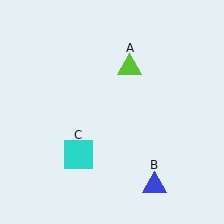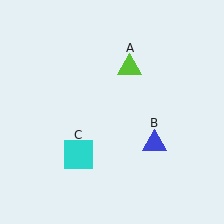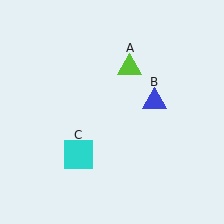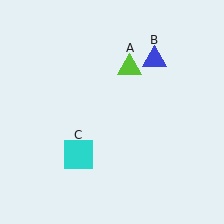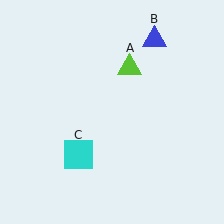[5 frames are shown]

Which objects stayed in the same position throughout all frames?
Lime triangle (object A) and cyan square (object C) remained stationary.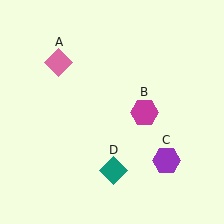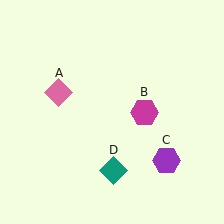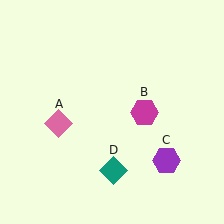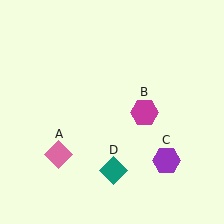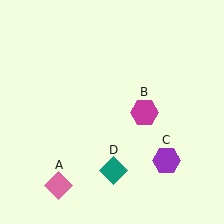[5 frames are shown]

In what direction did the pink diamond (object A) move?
The pink diamond (object A) moved down.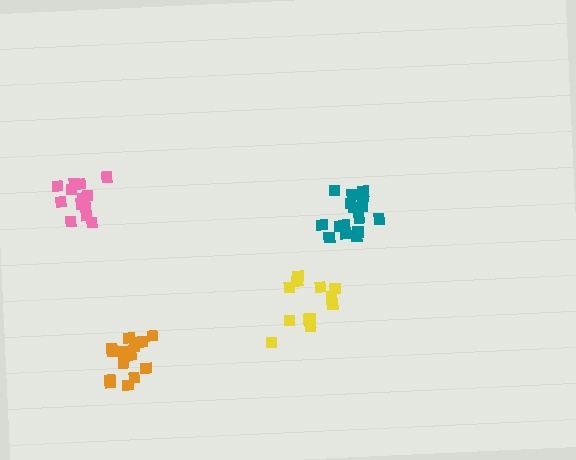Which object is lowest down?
The orange cluster is bottommost.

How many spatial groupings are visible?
There are 4 spatial groupings.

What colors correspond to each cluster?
The clusters are colored: yellow, teal, pink, orange.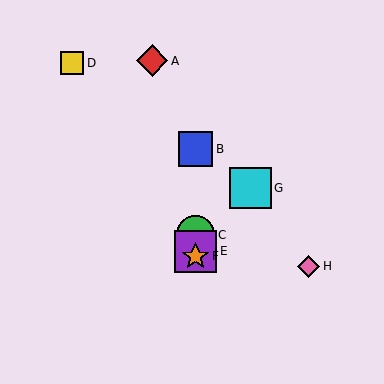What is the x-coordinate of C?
Object C is at x≈196.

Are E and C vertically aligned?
Yes, both are at x≈196.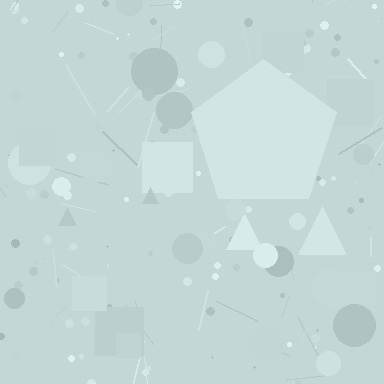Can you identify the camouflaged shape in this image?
The camouflaged shape is a pentagon.